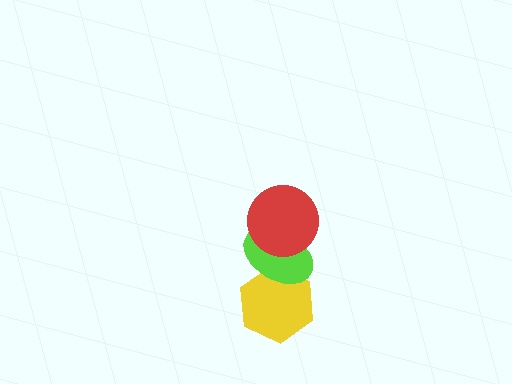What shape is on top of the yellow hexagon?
The lime ellipse is on top of the yellow hexagon.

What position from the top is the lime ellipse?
The lime ellipse is 2nd from the top.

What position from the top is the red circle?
The red circle is 1st from the top.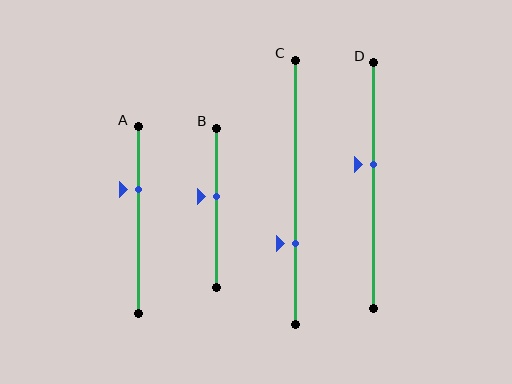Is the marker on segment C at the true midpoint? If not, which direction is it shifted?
No, the marker on segment C is shifted downward by about 20% of the segment length.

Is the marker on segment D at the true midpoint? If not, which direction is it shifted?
No, the marker on segment D is shifted upward by about 9% of the segment length.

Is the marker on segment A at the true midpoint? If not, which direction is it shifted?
No, the marker on segment A is shifted upward by about 17% of the segment length.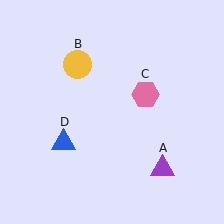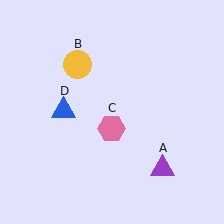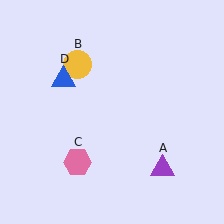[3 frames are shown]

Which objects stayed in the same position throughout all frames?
Purple triangle (object A) and yellow circle (object B) remained stationary.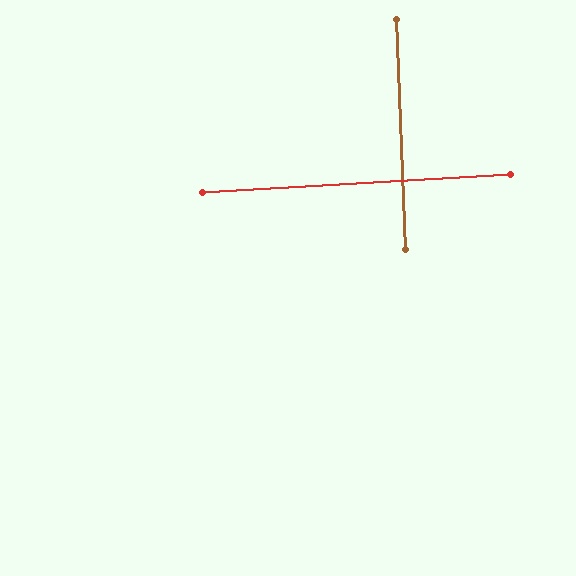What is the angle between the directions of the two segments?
Approximately 89 degrees.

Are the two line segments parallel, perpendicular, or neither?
Perpendicular — they meet at approximately 89°.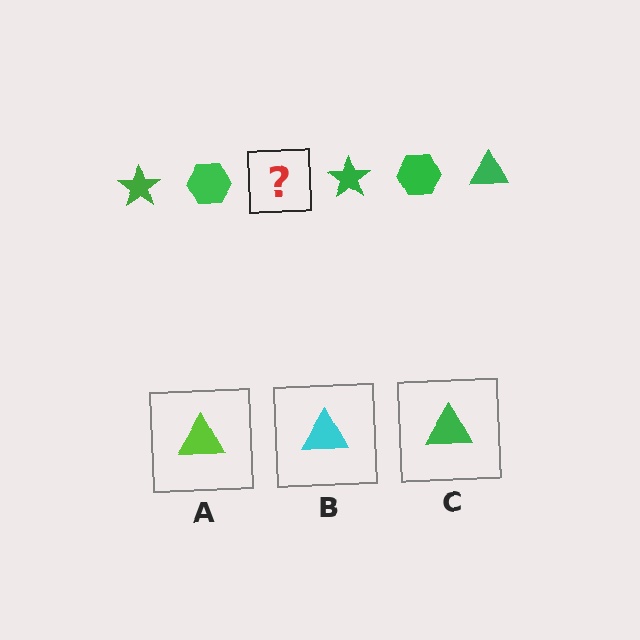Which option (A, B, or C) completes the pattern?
C.